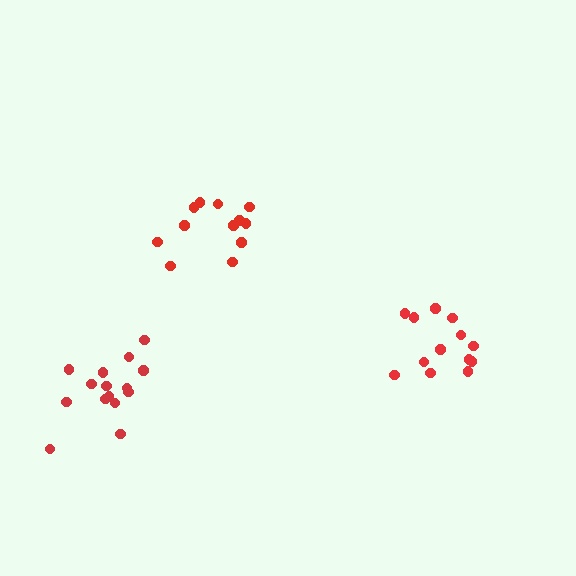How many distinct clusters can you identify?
There are 3 distinct clusters.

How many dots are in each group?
Group 1: 15 dots, Group 2: 12 dots, Group 3: 13 dots (40 total).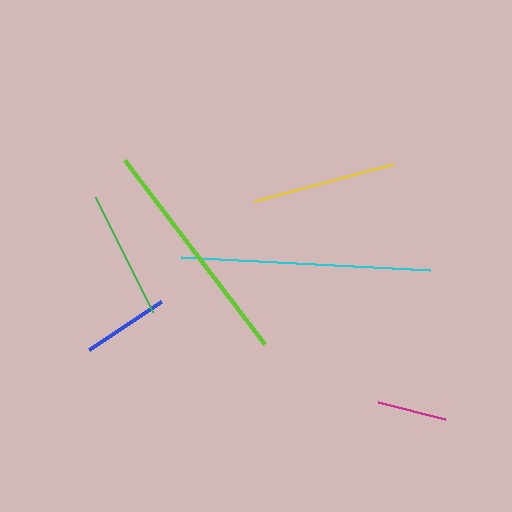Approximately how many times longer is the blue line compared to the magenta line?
The blue line is approximately 1.3 times the length of the magenta line.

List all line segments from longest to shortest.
From longest to shortest: cyan, lime, yellow, green, blue, magenta.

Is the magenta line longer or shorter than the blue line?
The blue line is longer than the magenta line.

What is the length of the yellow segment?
The yellow segment is approximately 144 pixels long.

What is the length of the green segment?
The green segment is approximately 128 pixels long.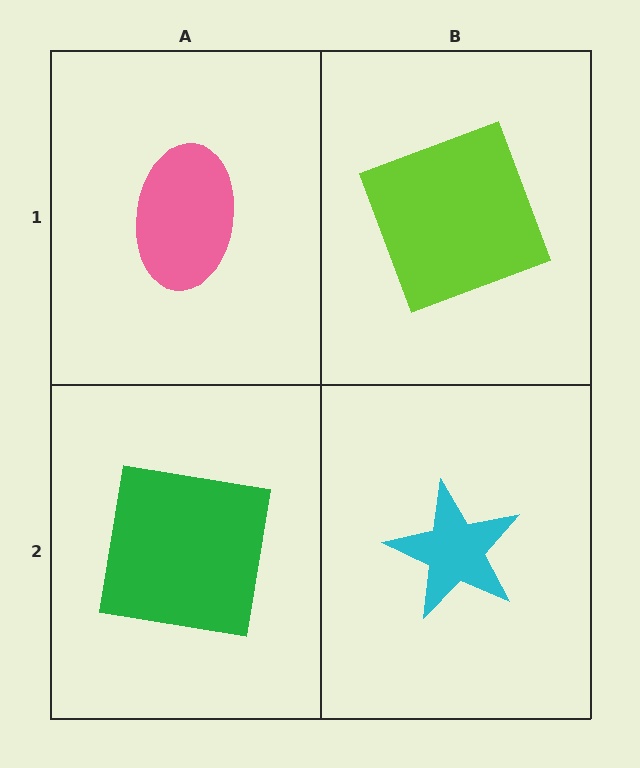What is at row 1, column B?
A lime square.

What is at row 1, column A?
A pink ellipse.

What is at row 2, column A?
A green square.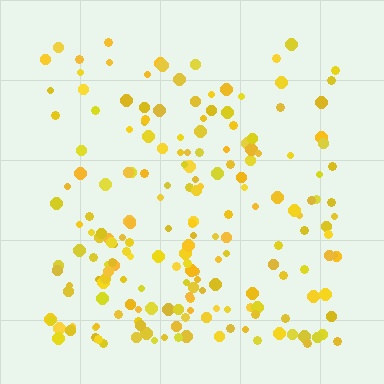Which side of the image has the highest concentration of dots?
The bottom.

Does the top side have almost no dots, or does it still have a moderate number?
Still a moderate number, just noticeably fewer than the bottom.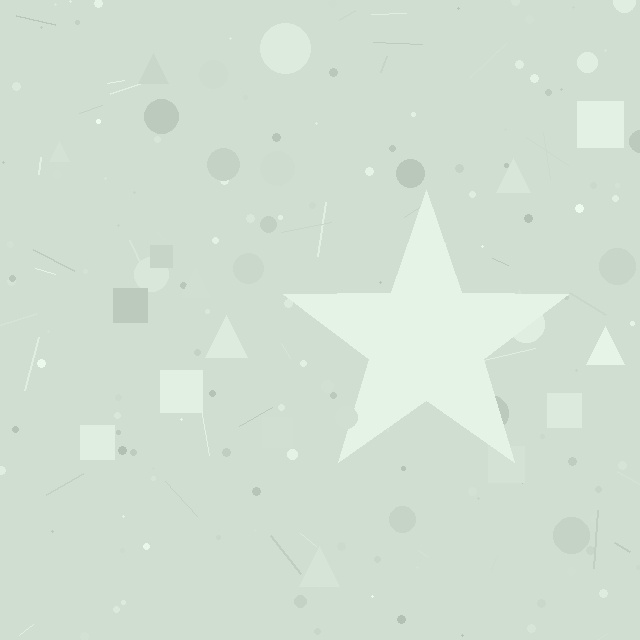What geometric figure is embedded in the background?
A star is embedded in the background.